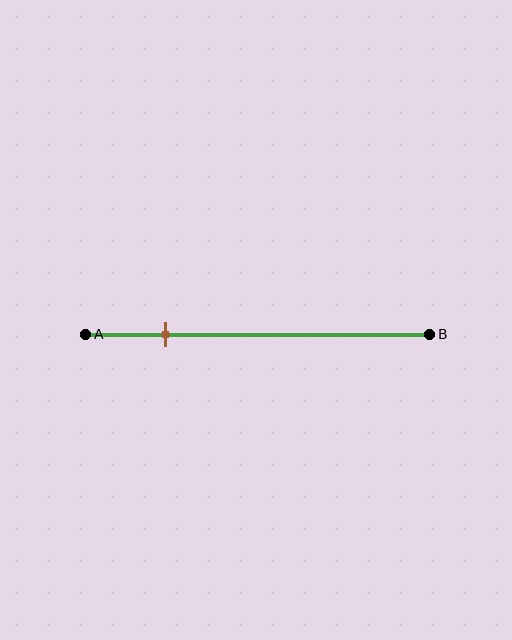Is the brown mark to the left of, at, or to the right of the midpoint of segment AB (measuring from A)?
The brown mark is to the left of the midpoint of segment AB.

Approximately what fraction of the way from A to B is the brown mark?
The brown mark is approximately 25% of the way from A to B.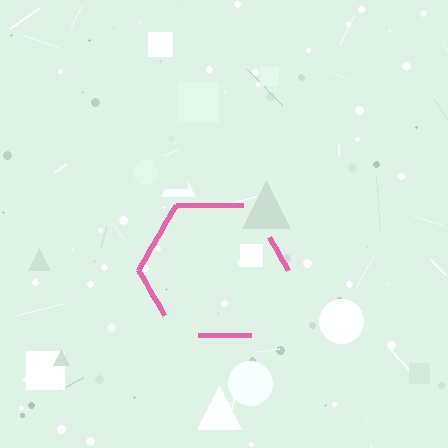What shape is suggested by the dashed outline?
The dashed outline suggests a hexagon.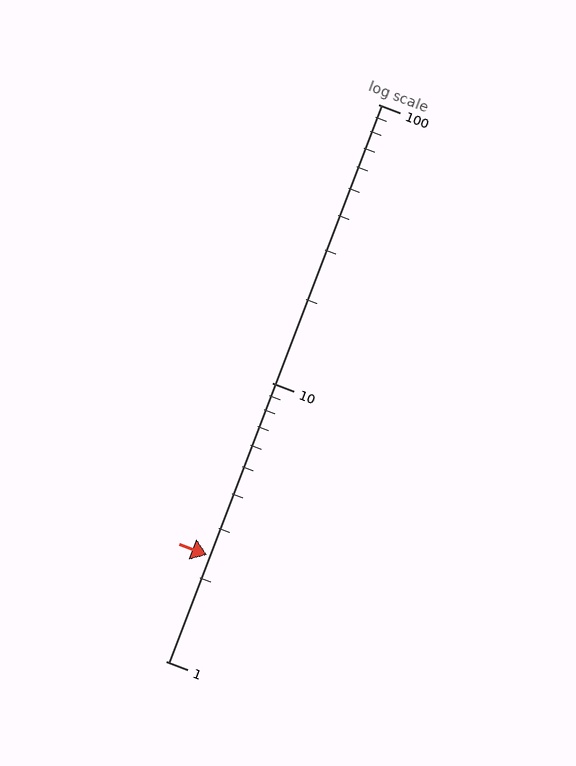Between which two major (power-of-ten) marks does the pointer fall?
The pointer is between 1 and 10.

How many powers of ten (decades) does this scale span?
The scale spans 2 decades, from 1 to 100.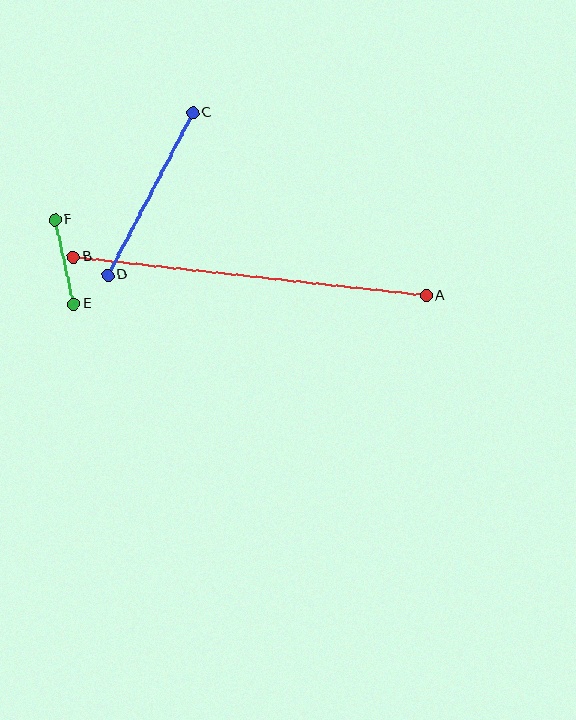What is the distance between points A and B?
The distance is approximately 355 pixels.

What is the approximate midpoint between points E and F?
The midpoint is at approximately (64, 262) pixels.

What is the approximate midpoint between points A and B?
The midpoint is at approximately (250, 276) pixels.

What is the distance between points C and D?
The distance is approximately 183 pixels.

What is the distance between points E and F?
The distance is approximately 86 pixels.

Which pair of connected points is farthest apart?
Points A and B are farthest apart.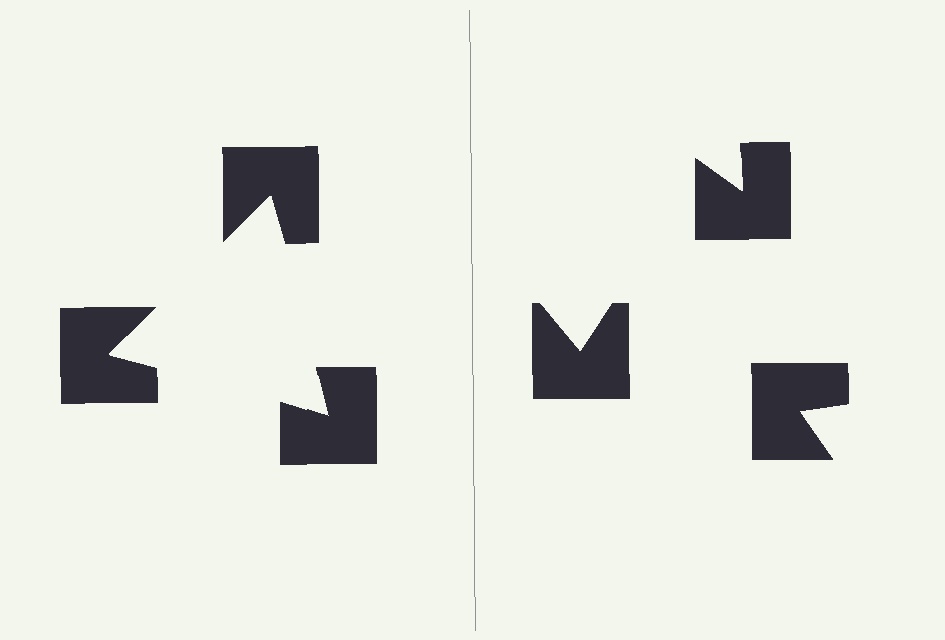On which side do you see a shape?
An illusory triangle appears on the left side. On the right side the wedge cuts are rotated, so no coherent shape forms.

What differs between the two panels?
The notched squares are positioned identically on both sides; only the wedge orientations differ. On the left they align to a triangle; on the right they are misaligned.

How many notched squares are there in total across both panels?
6 — 3 on each side.